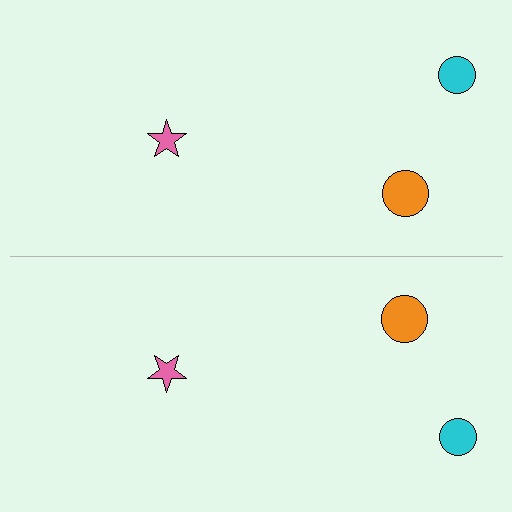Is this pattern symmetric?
Yes, this pattern has bilateral (reflection) symmetry.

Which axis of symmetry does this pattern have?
The pattern has a horizontal axis of symmetry running through the center of the image.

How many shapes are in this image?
There are 6 shapes in this image.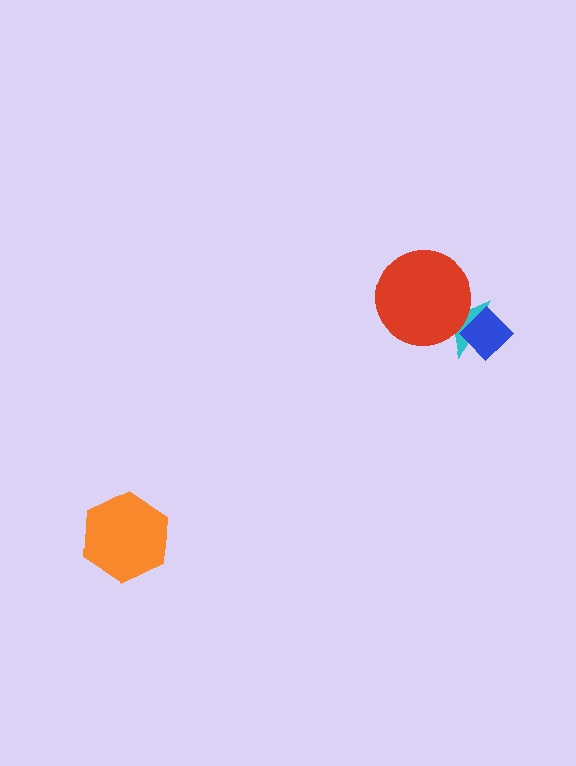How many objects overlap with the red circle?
1 object overlaps with the red circle.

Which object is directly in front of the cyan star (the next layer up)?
The blue diamond is directly in front of the cyan star.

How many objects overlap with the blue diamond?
1 object overlaps with the blue diamond.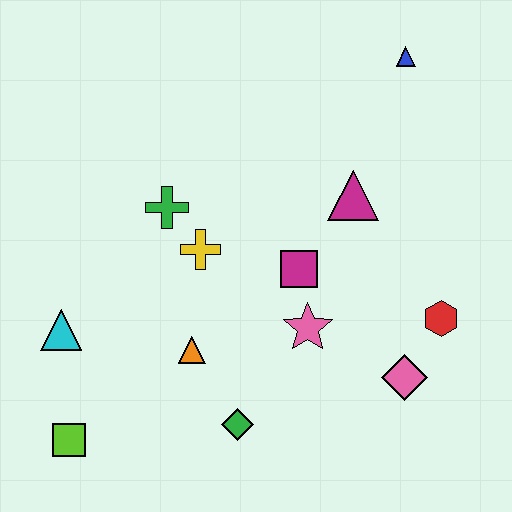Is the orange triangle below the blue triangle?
Yes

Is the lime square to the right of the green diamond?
No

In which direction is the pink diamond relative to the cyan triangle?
The pink diamond is to the right of the cyan triangle.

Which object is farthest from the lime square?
The blue triangle is farthest from the lime square.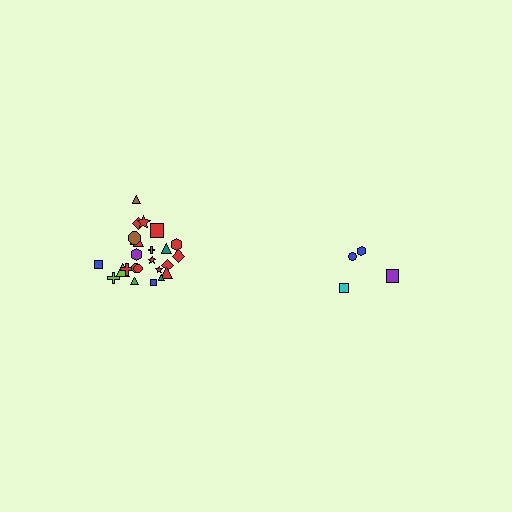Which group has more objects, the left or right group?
The left group.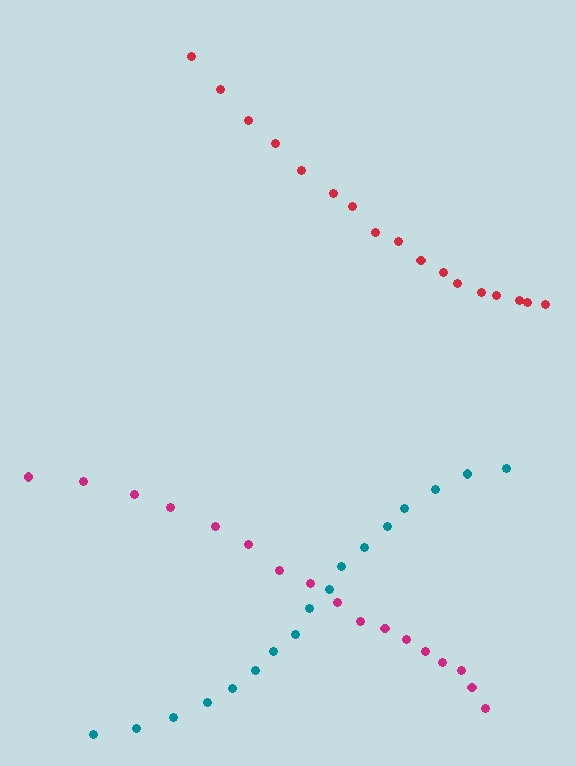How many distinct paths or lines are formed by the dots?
There are 3 distinct paths.